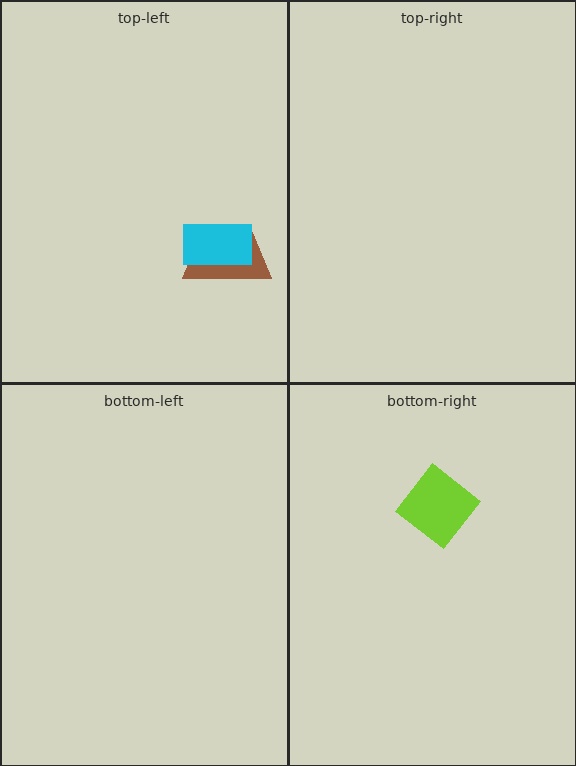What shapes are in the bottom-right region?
The lime diamond.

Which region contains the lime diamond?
The bottom-right region.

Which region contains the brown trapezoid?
The top-left region.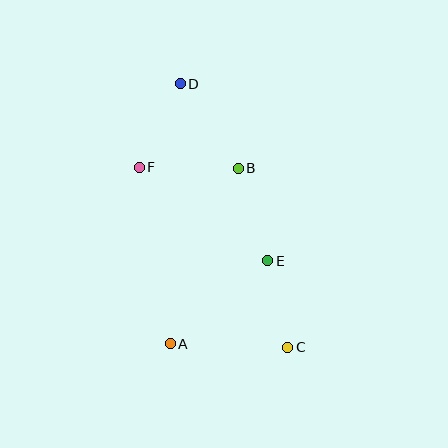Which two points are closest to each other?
Points C and E are closest to each other.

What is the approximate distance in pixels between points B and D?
The distance between B and D is approximately 102 pixels.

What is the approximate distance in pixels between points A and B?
The distance between A and B is approximately 189 pixels.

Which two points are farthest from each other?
Points C and D are farthest from each other.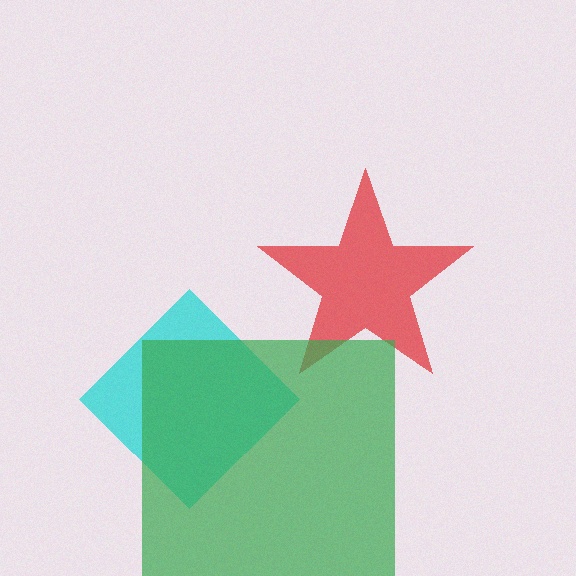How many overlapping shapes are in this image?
There are 3 overlapping shapes in the image.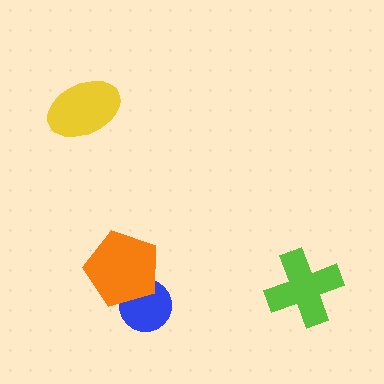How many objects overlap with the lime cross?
0 objects overlap with the lime cross.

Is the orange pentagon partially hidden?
No, no other shape covers it.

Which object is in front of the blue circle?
The orange pentagon is in front of the blue circle.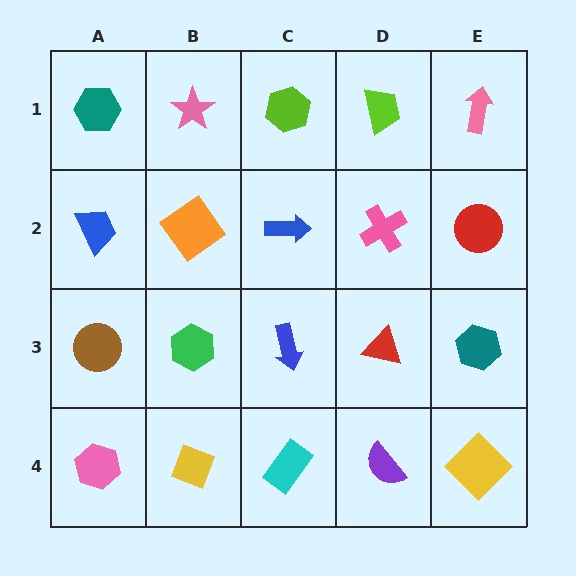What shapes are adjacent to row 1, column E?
A red circle (row 2, column E), a lime trapezoid (row 1, column D).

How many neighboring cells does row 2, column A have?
3.